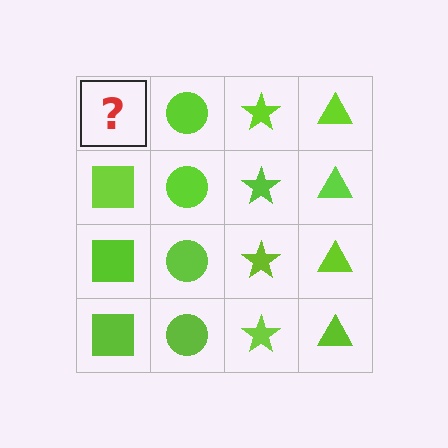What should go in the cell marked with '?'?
The missing cell should contain a lime square.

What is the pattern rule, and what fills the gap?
The rule is that each column has a consistent shape. The gap should be filled with a lime square.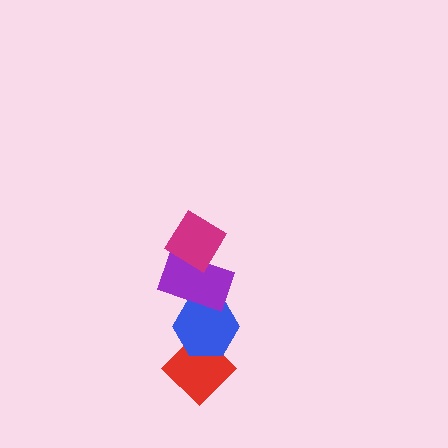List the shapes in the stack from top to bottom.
From top to bottom: the magenta diamond, the purple rectangle, the blue hexagon, the red diamond.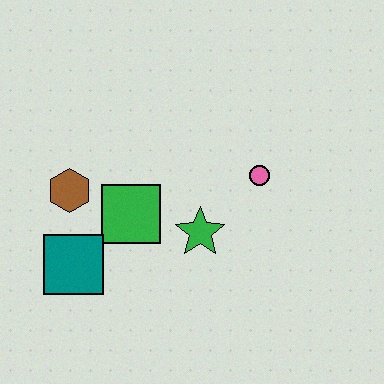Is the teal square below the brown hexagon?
Yes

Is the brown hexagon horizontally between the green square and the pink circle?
No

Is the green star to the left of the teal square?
No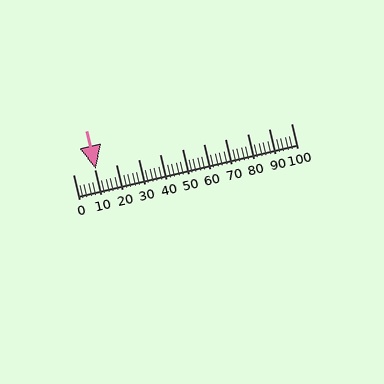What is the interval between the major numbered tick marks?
The major tick marks are spaced 10 units apart.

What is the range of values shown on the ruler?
The ruler shows values from 0 to 100.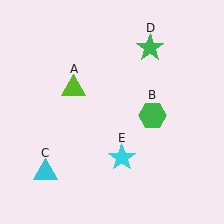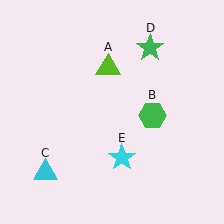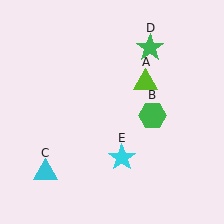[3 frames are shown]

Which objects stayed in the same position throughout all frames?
Green hexagon (object B) and cyan triangle (object C) and green star (object D) and cyan star (object E) remained stationary.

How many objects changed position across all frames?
1 object changed position: lime triangle (object A).